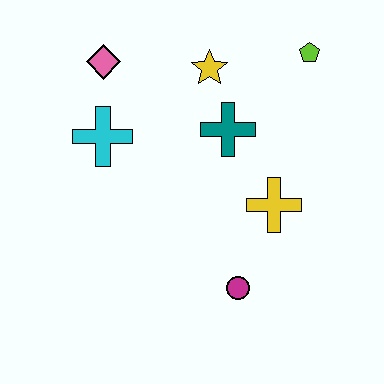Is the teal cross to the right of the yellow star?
Yes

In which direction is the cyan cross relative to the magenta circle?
The cyan cross is above the magenta circle.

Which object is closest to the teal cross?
The yellow star is closest to the teal cross.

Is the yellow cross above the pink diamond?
No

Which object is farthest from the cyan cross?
The lime pentagon is farthest from the cyan cross.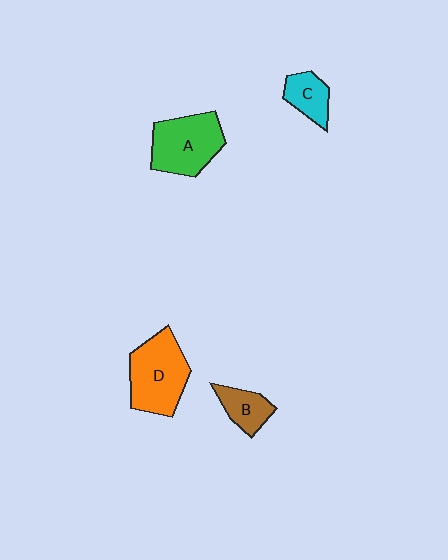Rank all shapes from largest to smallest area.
From largest to smallest: D (orange), A (green), B (brown), C (cyan).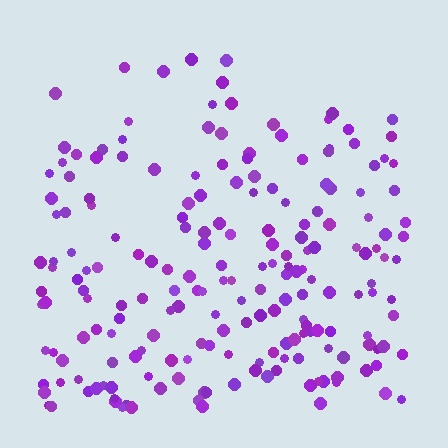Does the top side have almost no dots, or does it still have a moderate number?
Still a moderate number, just noticeably fewer than the bottom.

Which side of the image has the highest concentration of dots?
The bottom.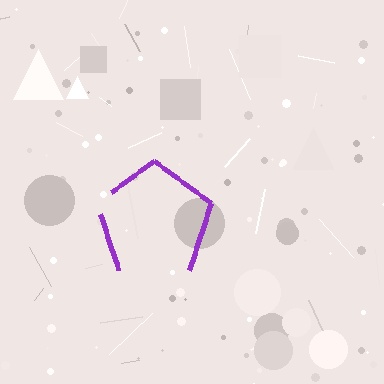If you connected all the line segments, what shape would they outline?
They would outline a pentagon.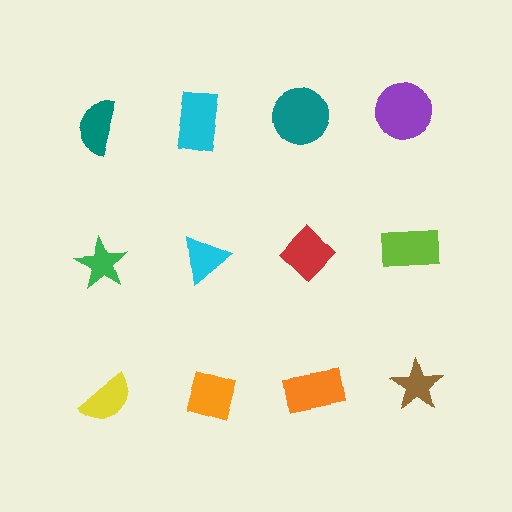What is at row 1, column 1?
A teal semicircle.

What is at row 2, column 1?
A green star.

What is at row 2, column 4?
A lime rectangle.